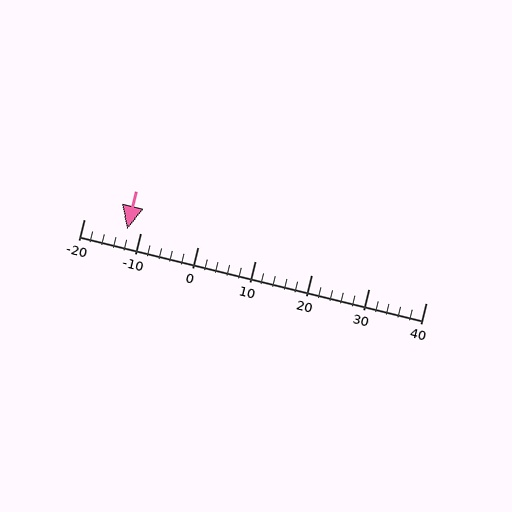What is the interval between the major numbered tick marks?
The major tick marks are spaced 10 units apart.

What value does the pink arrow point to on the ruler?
The pink arrow points to approximately -12.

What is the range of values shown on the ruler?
The ruler shows values from -20 to 40.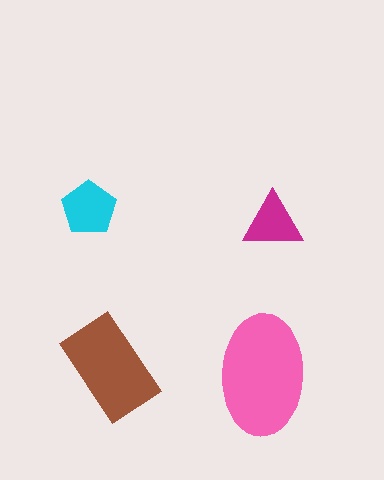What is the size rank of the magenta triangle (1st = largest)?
4th.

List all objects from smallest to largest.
The magenta triangle, the cyan pentagon, the brown rectangle, the pink ellipse.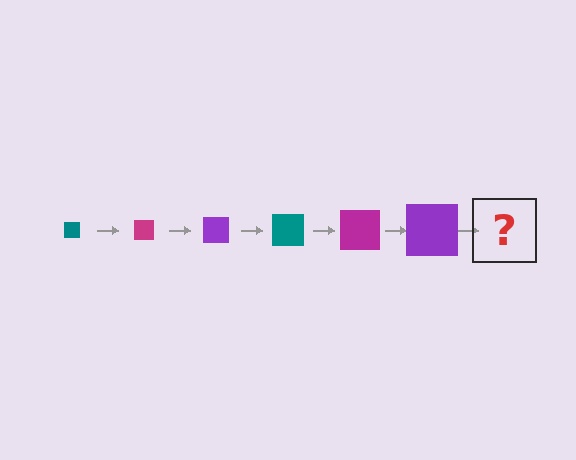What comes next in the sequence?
The next element should be a teal square, larger than the previous one.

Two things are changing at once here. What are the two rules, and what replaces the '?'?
The two rules are that the square grows larger each step and the color cycles through teal, magenta, and purple. The '?' should be a teal square, larger than the previous one.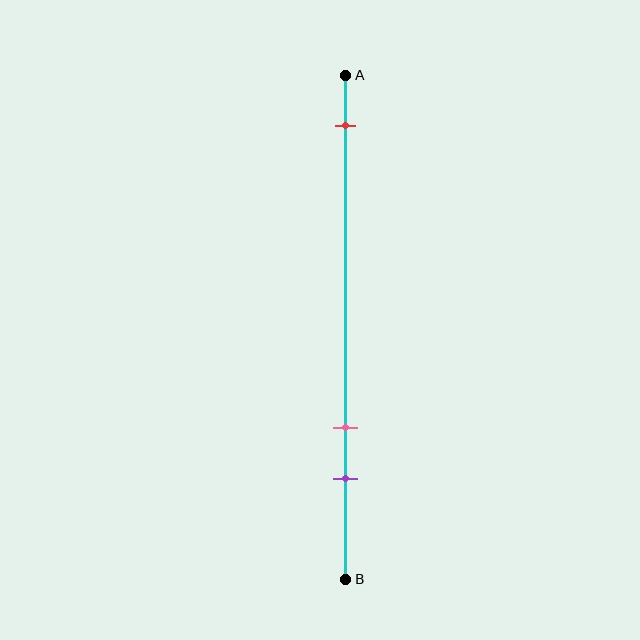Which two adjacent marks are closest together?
The pink and purple marks are the closest adjacent pair.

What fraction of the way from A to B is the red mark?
The red mark is approximately 10% (0.1) of the way from A to B.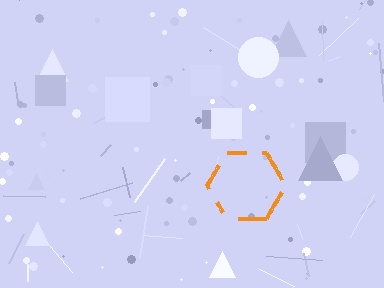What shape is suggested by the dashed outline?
The dashed outline suggests a hexagon.